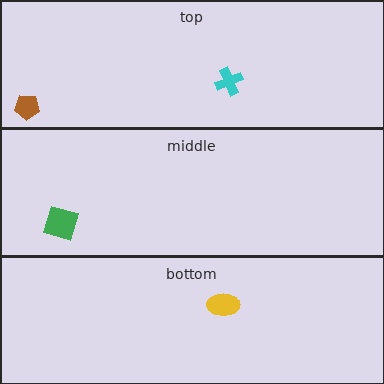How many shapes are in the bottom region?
1.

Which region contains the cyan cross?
The top region.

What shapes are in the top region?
The brown pentagon, the cyan cross.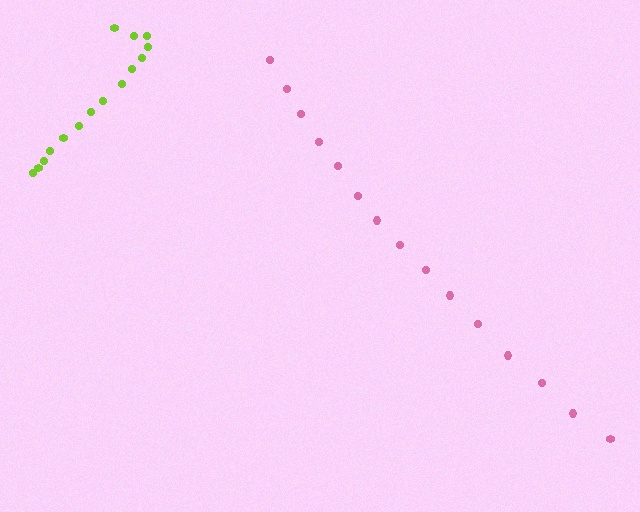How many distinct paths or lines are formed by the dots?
There are 2 distinct paths.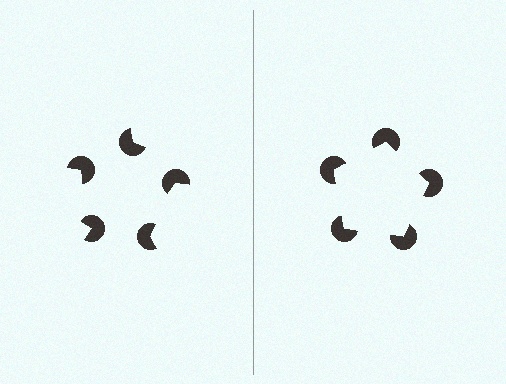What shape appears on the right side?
An illusory pentagon.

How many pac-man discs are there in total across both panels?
10 — 5 on each side.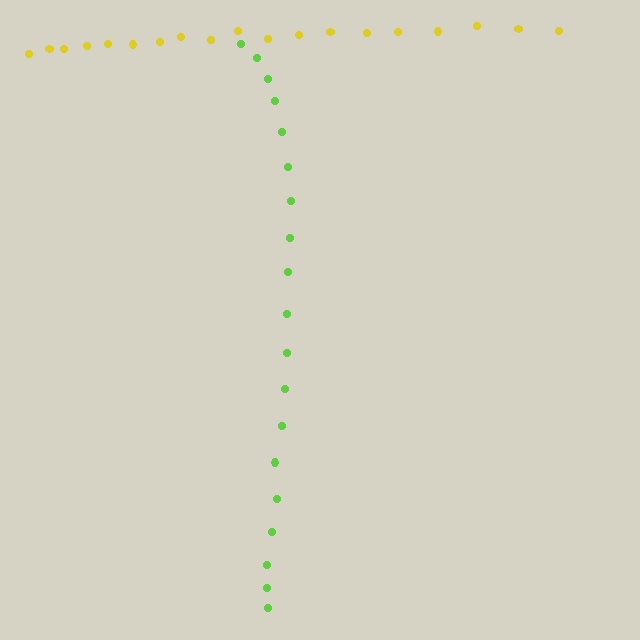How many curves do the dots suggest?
There are 2 distinct paths.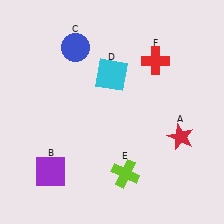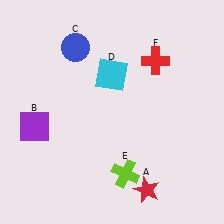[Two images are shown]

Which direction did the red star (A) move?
The red star (A) moved down.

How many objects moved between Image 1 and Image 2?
2 objects moved between the two images.